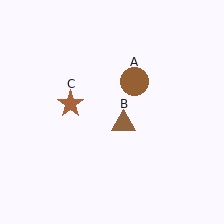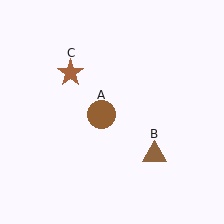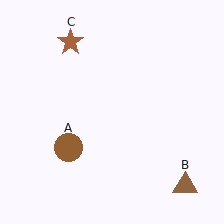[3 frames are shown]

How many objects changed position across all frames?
3 objects changed position: brown circle (object A), brown triangle (object B), brown star (object C).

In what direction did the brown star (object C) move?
The brown star (object C) moved up.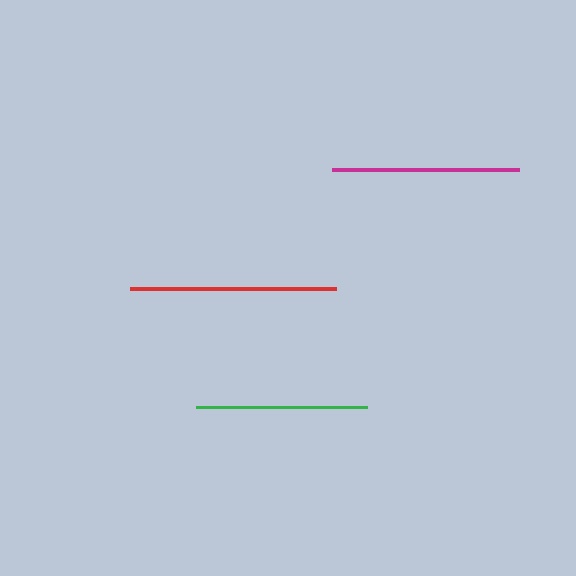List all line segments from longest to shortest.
From longest to shortest: red, magenta, green.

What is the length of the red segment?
The red segment is approximately 206 pixels long.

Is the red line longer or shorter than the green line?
The red line is longer than the green line.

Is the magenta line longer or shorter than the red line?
The red line is longer than the magenta line.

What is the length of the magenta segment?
The magenta segment is approximately 187 pixels long.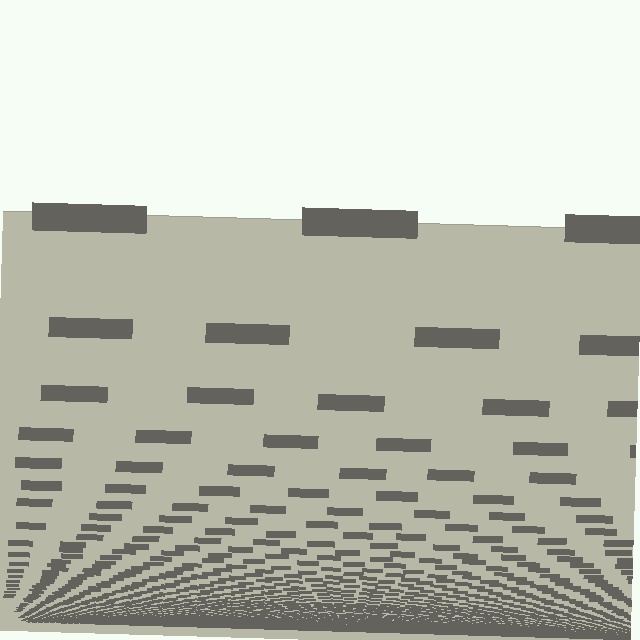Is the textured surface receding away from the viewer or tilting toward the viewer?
The surface appears to tilt toward the viewer. Texture elements get larger and sparser toward the top.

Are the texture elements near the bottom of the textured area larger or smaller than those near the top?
Smaller. The gradient is inverted — elements near the bottom are smaller and denser.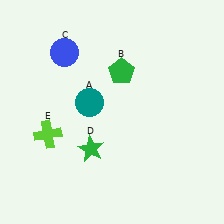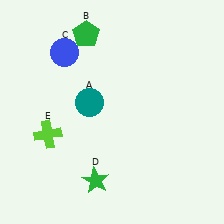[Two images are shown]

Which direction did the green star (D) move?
The green star (D) moved down.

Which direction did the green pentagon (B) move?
The green pentagon (B) moved up.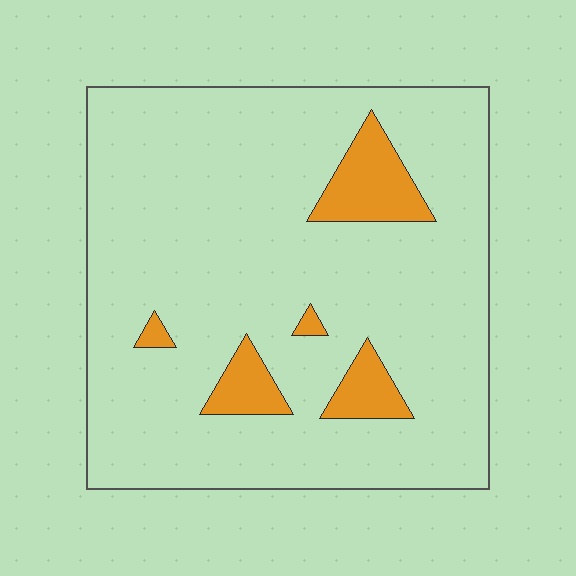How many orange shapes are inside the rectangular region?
5.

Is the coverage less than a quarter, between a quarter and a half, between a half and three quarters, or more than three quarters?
Less than a quarter.